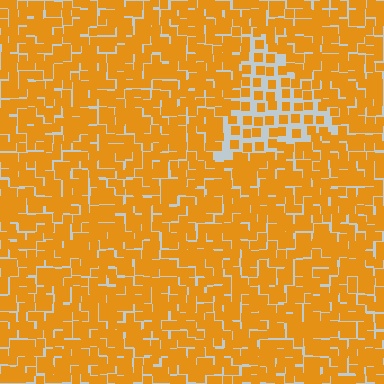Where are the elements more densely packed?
The elements are more densely packed outside the triangle boundary.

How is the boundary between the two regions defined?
The boundary is defined by a change in element density (approximately 2.0x ratio). All elements are the same color, size, and shape.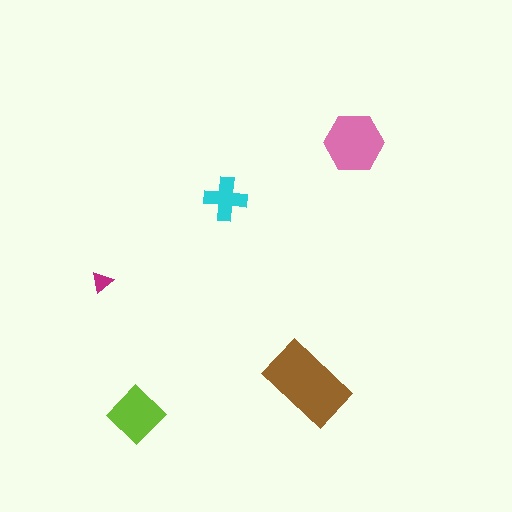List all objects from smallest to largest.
The magenta triangle, the cyan cross, the lime diamond, the pink hexagon, the brown rectangle.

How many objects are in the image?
There are 5 objects in the image.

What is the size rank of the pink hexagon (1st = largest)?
2nd.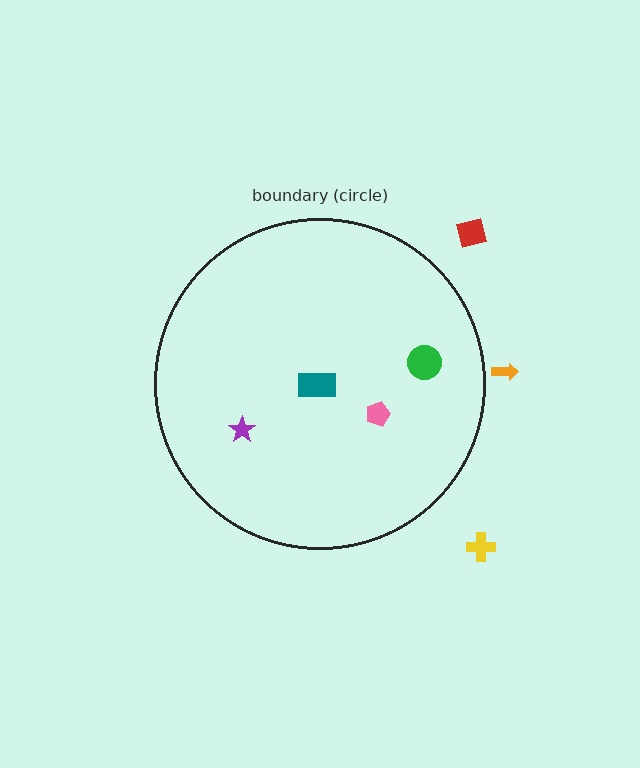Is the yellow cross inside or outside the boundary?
Outside.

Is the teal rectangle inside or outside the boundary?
Inside.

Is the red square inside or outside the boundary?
Outside.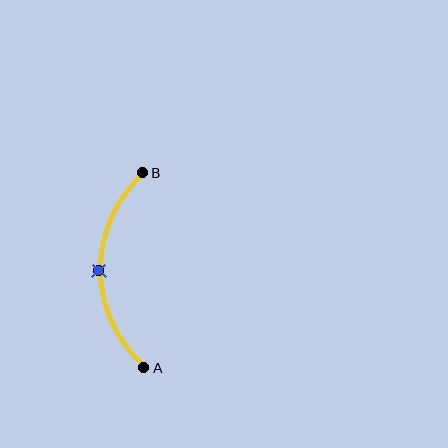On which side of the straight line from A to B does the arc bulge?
The arc bulges to the left of the straight line connecting A and B.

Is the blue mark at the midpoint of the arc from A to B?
Yes. The blue mark lies on the arc at equal arc-length from both A and B — it is the arc midpoint.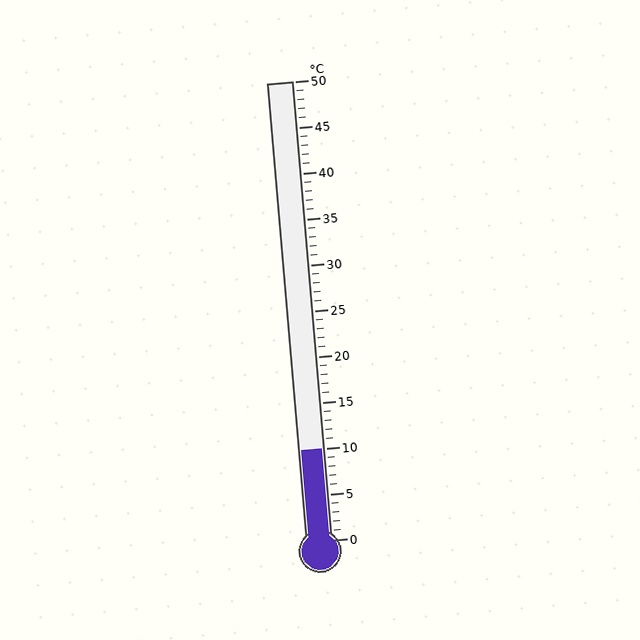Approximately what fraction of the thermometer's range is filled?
The thermometer is filled to approximately 20% of its range.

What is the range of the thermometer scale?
The thermometer scale ranges from 0°C to 50°C.